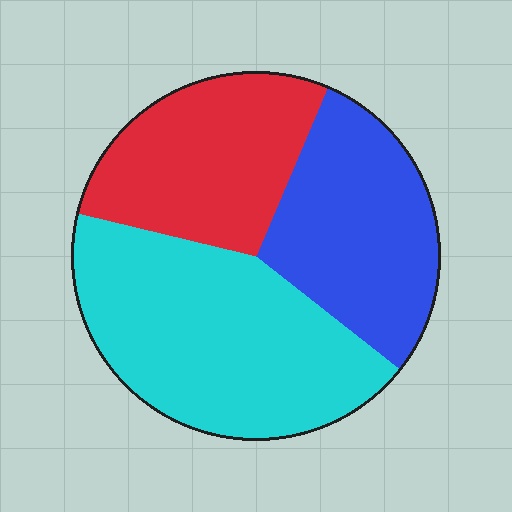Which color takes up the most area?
Cyan, at roughly 45%.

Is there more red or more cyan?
Cyan.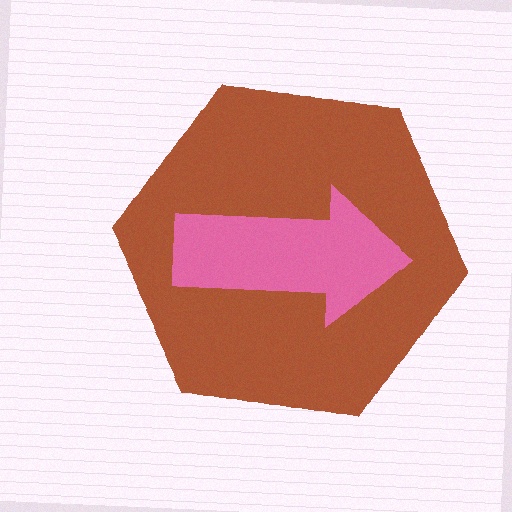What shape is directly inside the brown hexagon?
The pink arrow.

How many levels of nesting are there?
2.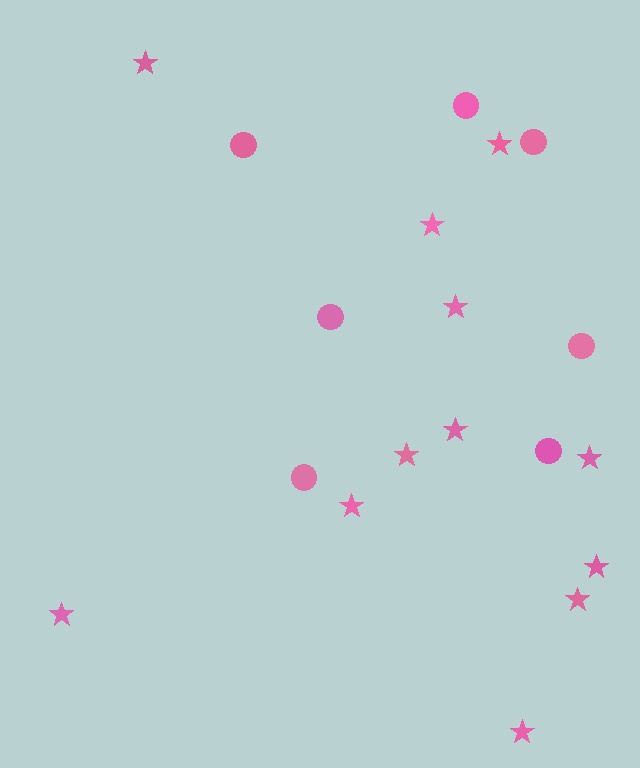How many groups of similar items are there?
There are 2 groups: one group of circles (7) and one group of stars (12).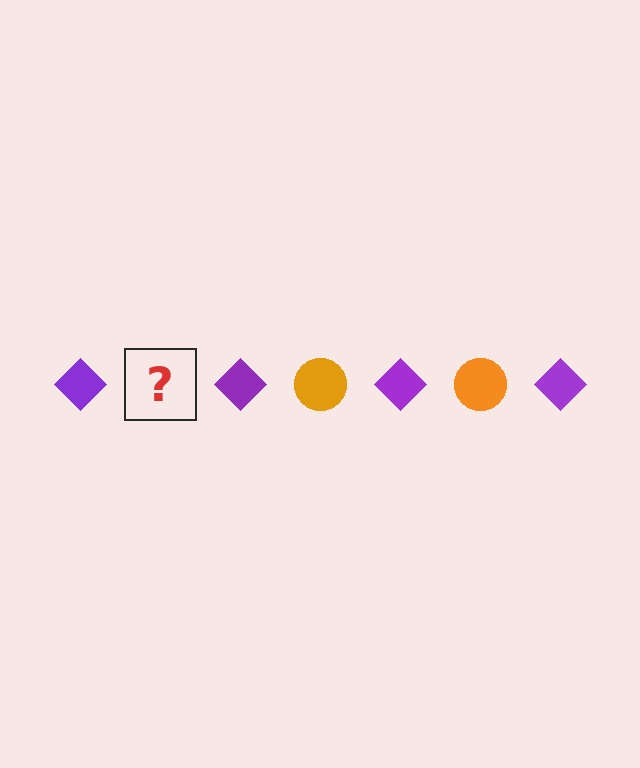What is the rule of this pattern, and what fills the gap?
The rule is that the pattern alternates between purple diamond and orange circle. The gap should be filled with an orange circle.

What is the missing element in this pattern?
The missing element is an orange circle.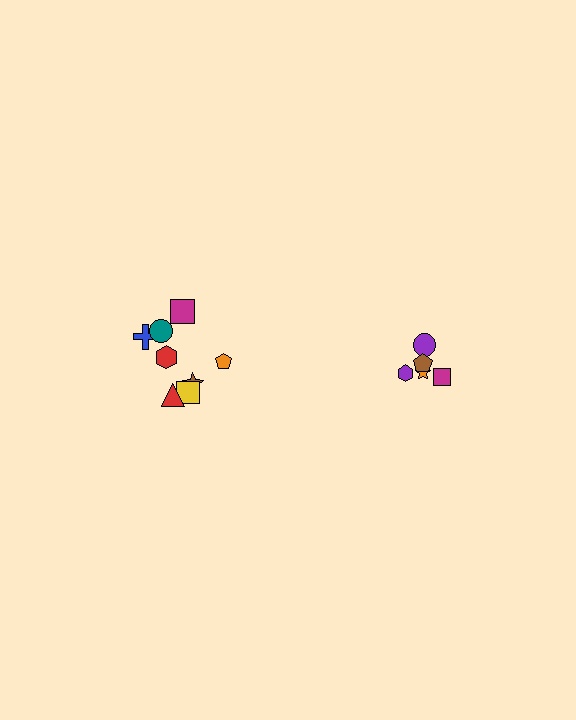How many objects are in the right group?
There are 5 objects.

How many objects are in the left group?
There are 8 objects.